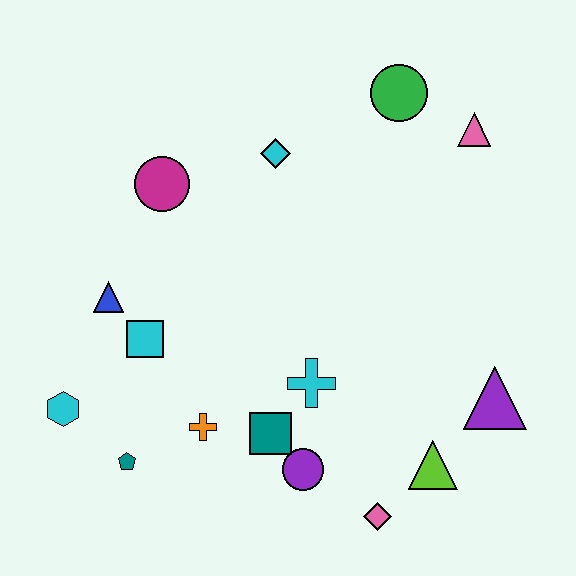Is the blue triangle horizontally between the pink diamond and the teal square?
No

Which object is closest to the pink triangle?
The green circle is closest to the pink triangle.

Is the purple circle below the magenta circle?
Yes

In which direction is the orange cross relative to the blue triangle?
The orange cross is below the blue triangle.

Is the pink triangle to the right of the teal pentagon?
Yes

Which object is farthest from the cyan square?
The pink triangle is farthest from the cyan square.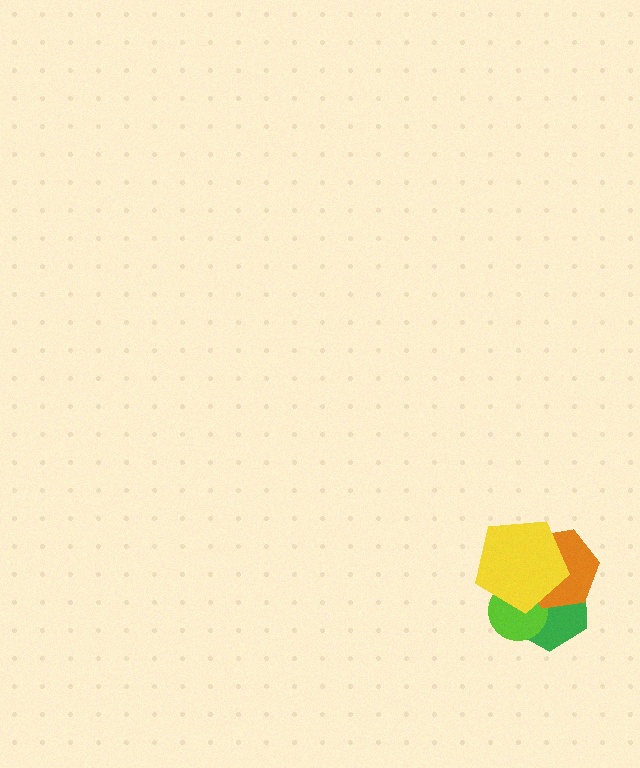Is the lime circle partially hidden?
Yes, it is partially covered by another shape.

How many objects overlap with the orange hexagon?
3 objects overlap with the orange hexagon.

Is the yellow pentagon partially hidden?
No, no other shape covers it.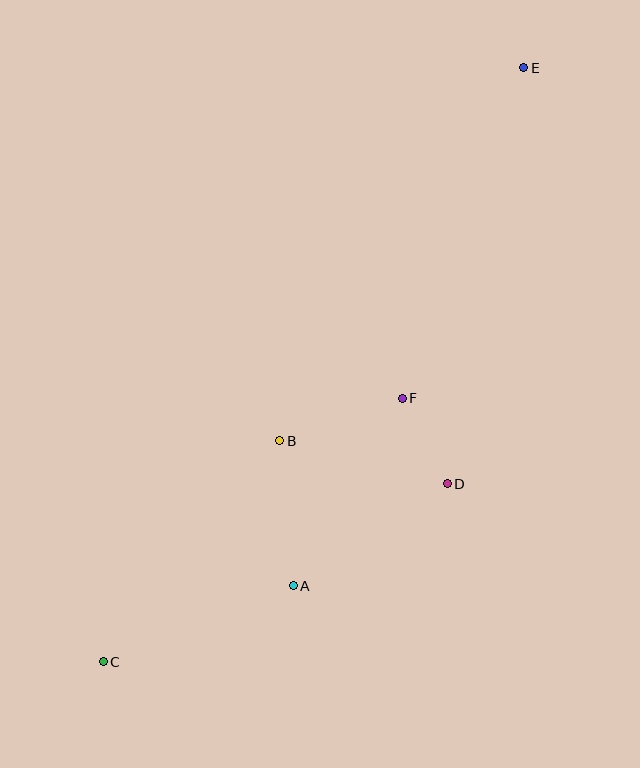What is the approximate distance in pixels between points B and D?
The distance between B and D is approximately 173 pixels.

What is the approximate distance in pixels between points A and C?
The distance between A and C is approximately 204 pixels.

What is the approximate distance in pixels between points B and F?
The distance between B and F is approximately 130 pixels.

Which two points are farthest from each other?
Points C and E are farthest from each other.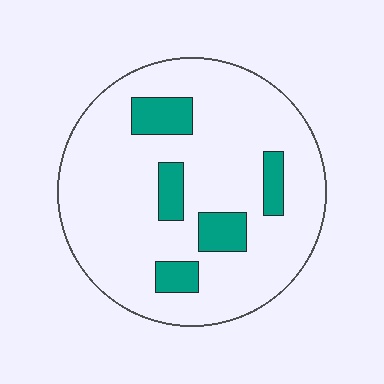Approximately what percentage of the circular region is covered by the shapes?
Approximately 15%.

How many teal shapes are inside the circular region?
5.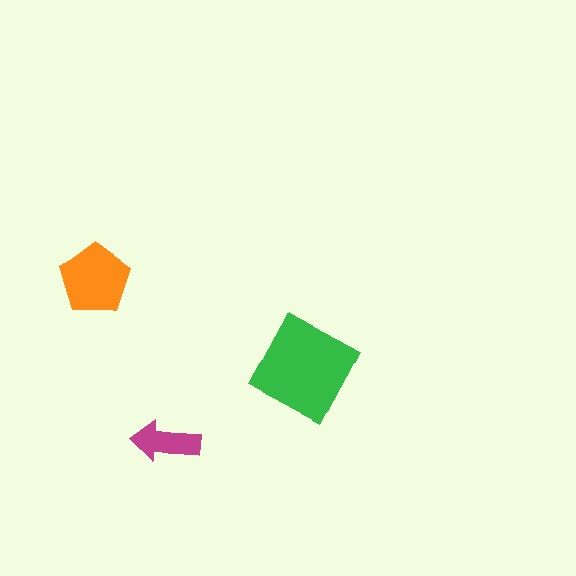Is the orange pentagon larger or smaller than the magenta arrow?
Larger.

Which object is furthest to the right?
The green diamond is rightmost.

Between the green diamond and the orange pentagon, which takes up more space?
The green diamond.